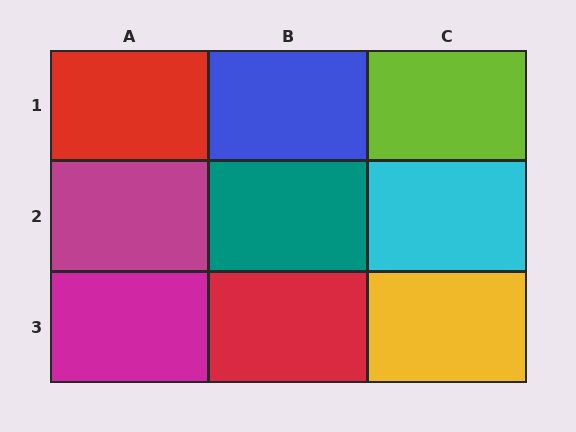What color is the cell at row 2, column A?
Magenta.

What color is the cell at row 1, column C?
Lime.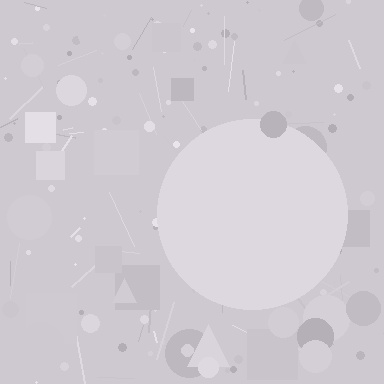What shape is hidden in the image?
A circle is hidden in the image.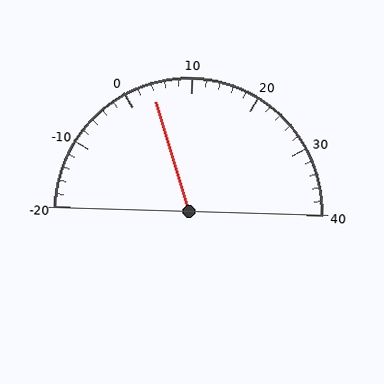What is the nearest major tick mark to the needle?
The nearest major tick mark is 0.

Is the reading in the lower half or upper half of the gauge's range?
The reading is in the lower half of the range (-20 to 40).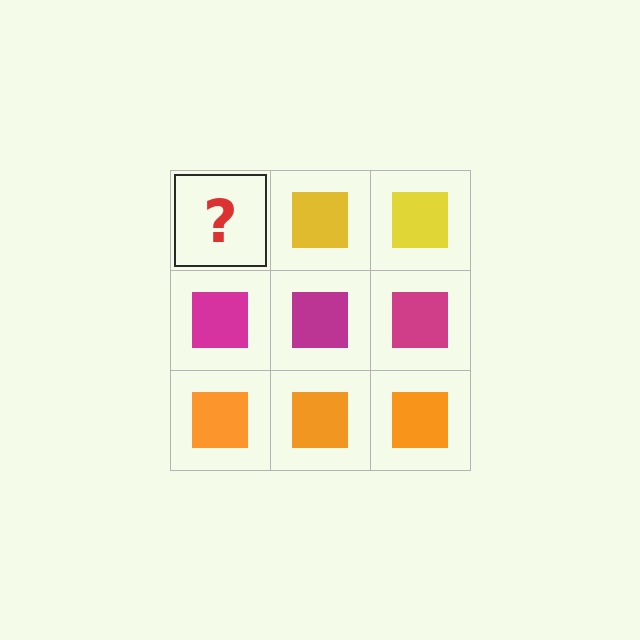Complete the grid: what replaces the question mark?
The question mark should be replaced with a yellow square.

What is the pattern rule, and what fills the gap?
The rule is that each row has a consistent color. The gap should be filled with a yellow square.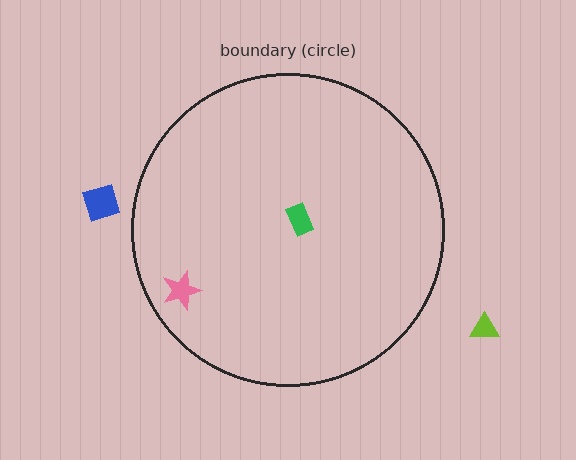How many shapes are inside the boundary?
2 inside, 2 outside.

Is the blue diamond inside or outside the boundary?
Outside.